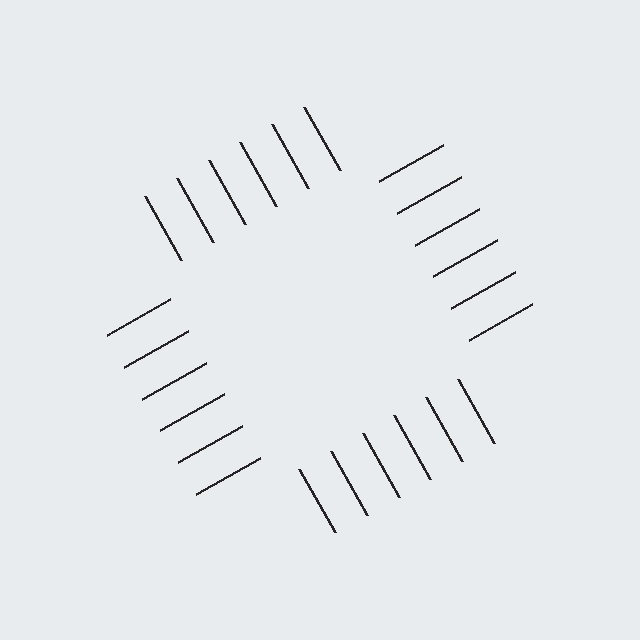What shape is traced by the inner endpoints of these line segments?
An illusory square — the line segments terminate on its edges but no continuous stroke is drawn.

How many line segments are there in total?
24 — 6 along each of the 4 edges.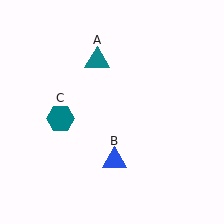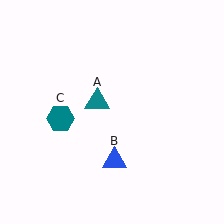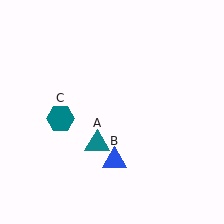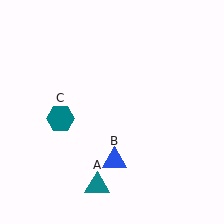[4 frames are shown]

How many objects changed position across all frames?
1 object changed position: teal triangle (object A).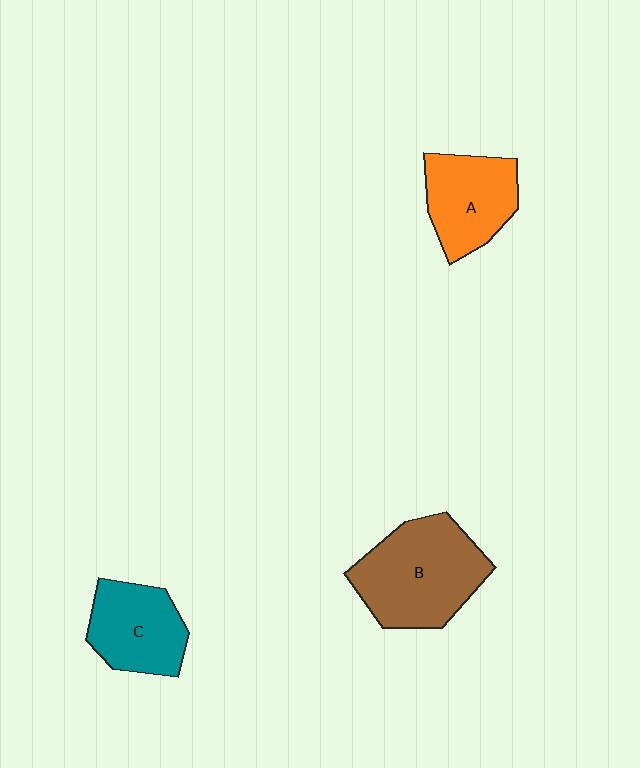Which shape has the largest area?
Shape B (brown).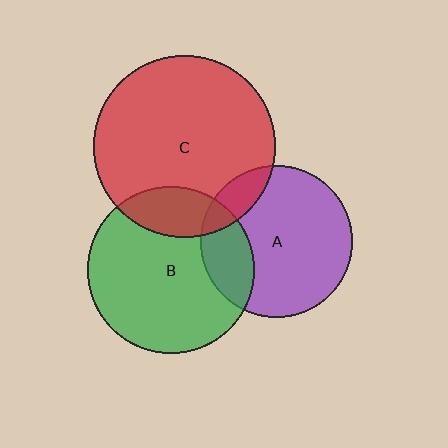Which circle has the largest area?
Circle C (red).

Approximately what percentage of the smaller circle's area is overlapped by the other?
Approximately 15%.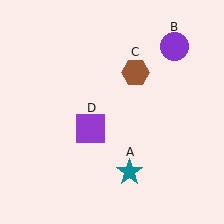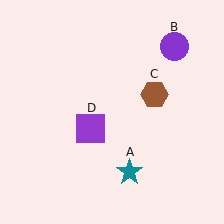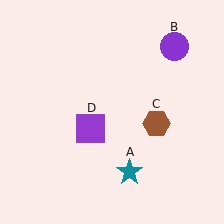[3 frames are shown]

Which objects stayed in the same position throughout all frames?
Teal star (object A) and purple circle (object B) and purple square (object D) remained stationary.